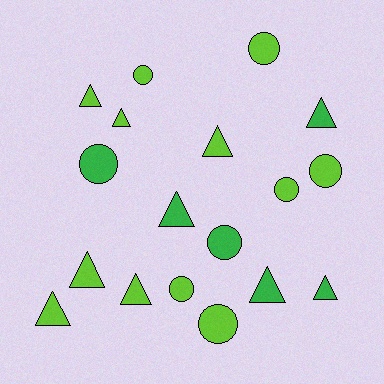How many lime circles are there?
There are 6 lime circles.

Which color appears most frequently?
Lime, with 12 objects.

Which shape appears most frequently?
Triangle, with 10 objects.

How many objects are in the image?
There are 18 objects.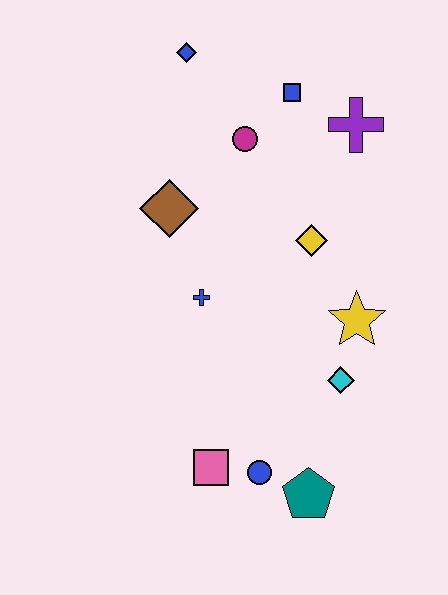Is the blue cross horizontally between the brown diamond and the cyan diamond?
Yes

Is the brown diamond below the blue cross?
No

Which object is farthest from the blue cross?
The blue diamond is farthest from the blue cross.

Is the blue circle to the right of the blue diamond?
Yes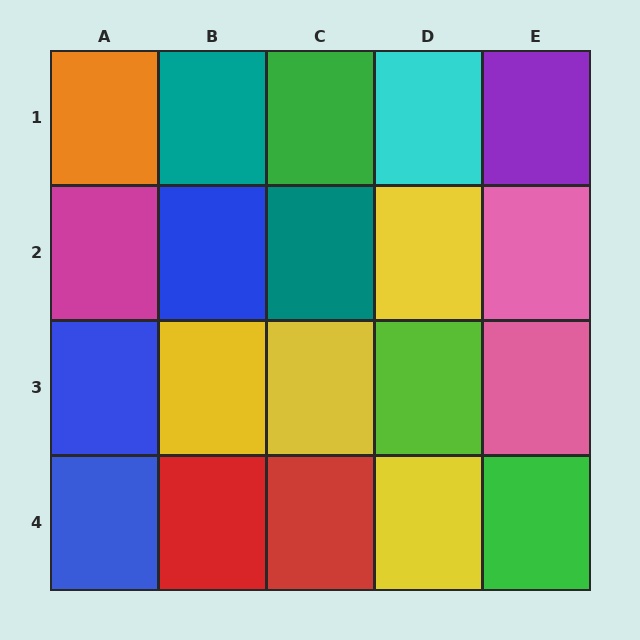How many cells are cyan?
1 cell is cyan.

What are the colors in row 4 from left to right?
Blue, red, red, yellow, green.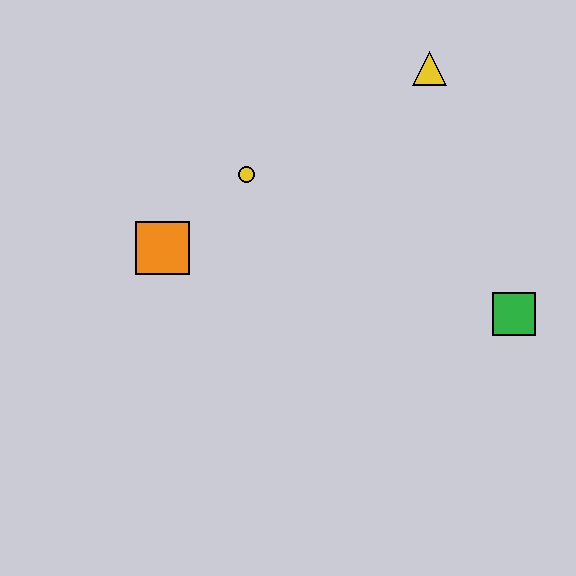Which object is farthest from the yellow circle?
The green square is farthest from the yellow circle.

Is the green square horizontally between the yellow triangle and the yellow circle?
No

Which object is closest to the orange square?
The yellow circle is closest to the orange square.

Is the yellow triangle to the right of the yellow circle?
Yes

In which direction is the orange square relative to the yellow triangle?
The orange square is to the left of the yellow triangle.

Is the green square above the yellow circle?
No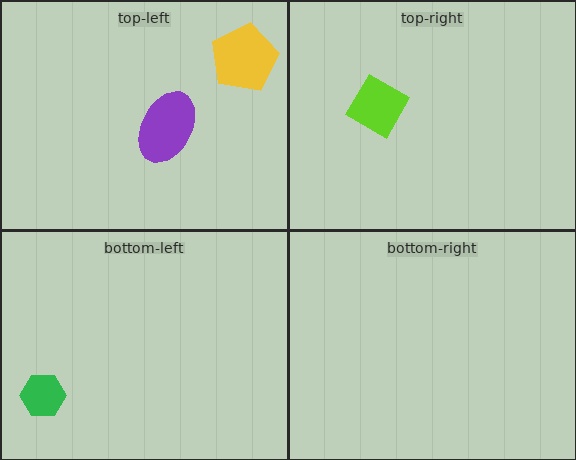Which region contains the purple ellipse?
The top-left region.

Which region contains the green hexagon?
The bottom-left region.